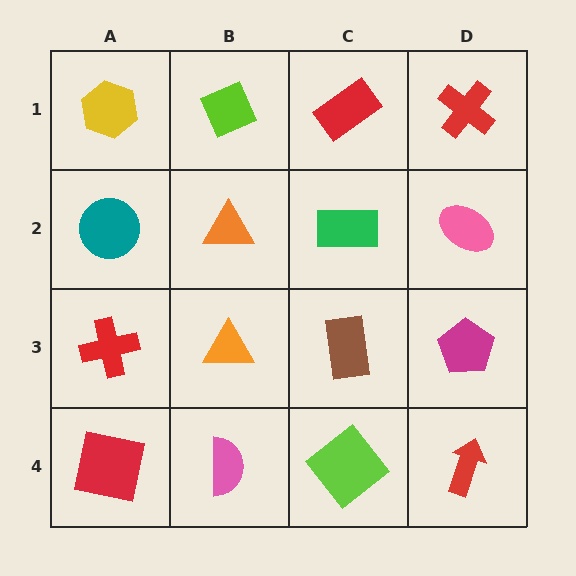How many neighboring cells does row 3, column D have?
3.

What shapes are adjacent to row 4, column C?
A brown rectangle (row 3, column C), a pink semicircle (row 4, column B), a red arrow (row 4, column D).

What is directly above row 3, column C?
A green rectangle.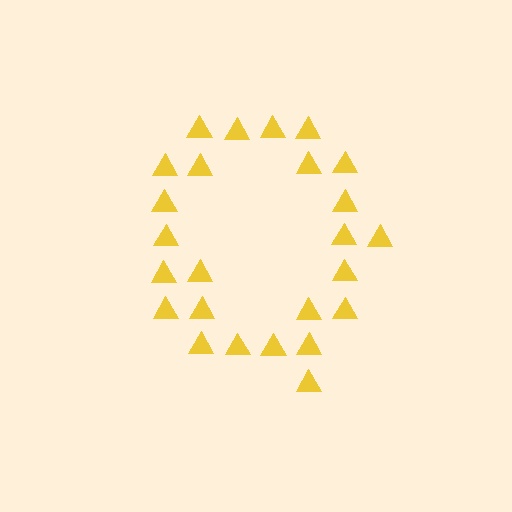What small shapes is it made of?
It is made of small triangles.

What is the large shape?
The large shape is the letter Q.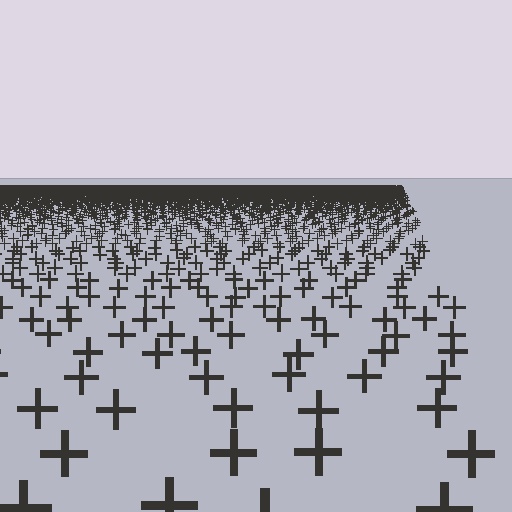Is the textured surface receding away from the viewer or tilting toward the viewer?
The surface is receding away from the viewer. Texture elements get smaller and denser toward the top.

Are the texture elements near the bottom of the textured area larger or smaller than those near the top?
Larger. Near the bottom, elements are closer to the viewer and appear at a bigger on-screen size.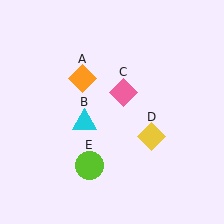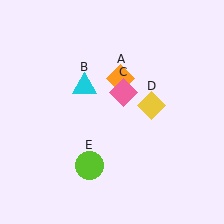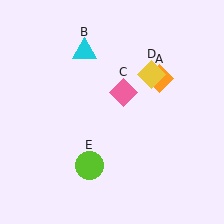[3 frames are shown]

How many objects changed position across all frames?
3 objects changed position: orange diamond (object A), cyan triangle (object B), yellow diamond (object D).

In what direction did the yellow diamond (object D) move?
The yellow diamond (object D) moved up.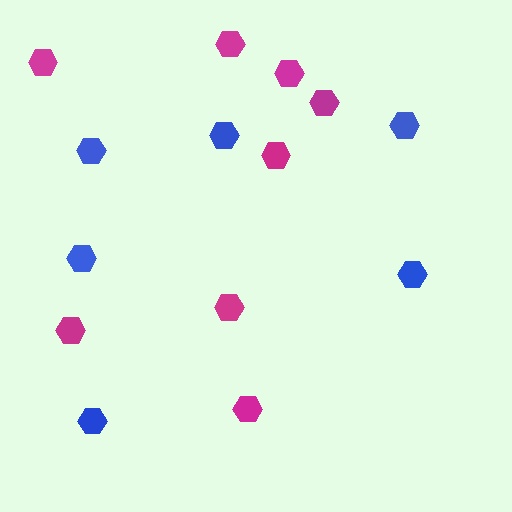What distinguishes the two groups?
There are 2 groups: one group of blue hexagons (6) and one group of magenta hexagons (8).